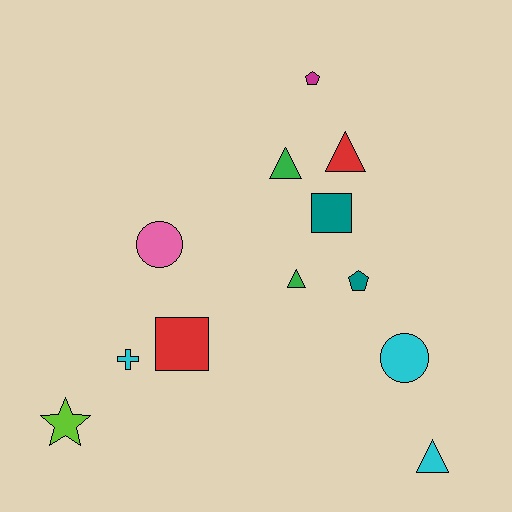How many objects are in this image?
There are 12 objects.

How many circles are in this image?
There are 2 circles.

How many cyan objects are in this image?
There are 3 cyan objects.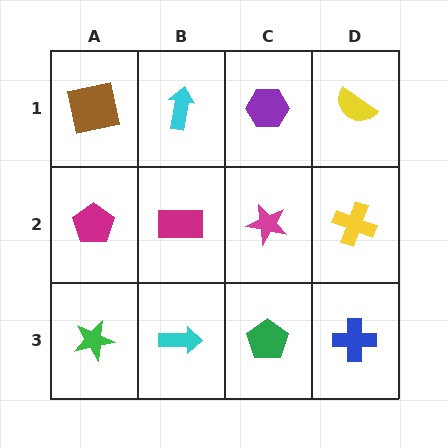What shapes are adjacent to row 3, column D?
A yellow cross (row 2, column D), a green pentagon (row 3, column C).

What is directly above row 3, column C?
A magenta star.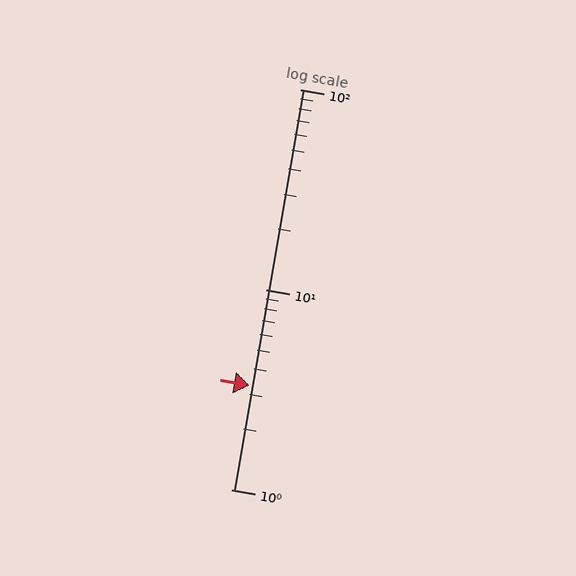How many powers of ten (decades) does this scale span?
The scale spans 2 decades, from 1 to 100.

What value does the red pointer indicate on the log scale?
The pointer indicates approximately 3.3.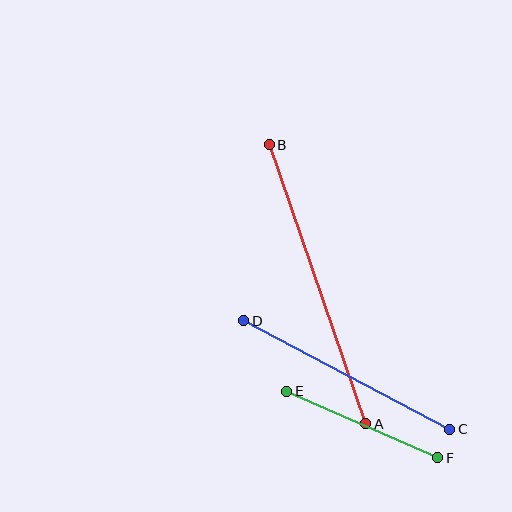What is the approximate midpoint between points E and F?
The midpoint is at approximately (362, 424) pixels.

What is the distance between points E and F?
The distance is approximately 165 pixels.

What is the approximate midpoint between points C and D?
The midpoint is at approximately (347, 375) pixels.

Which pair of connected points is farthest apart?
Points A and B are farthest apart.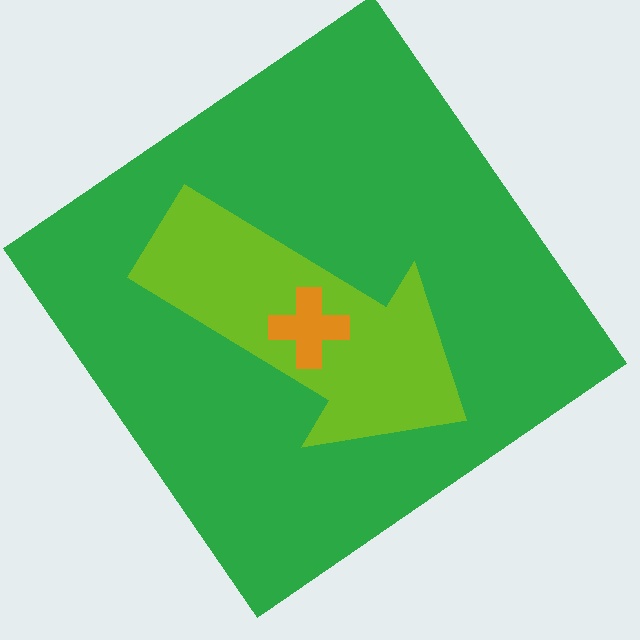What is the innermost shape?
The orange cross.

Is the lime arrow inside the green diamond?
Yes.